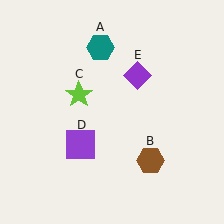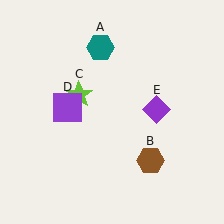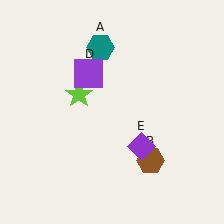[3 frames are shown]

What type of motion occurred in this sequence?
The purple square (object D), purple diamond (object E) rotated clockwise around the center of the scene.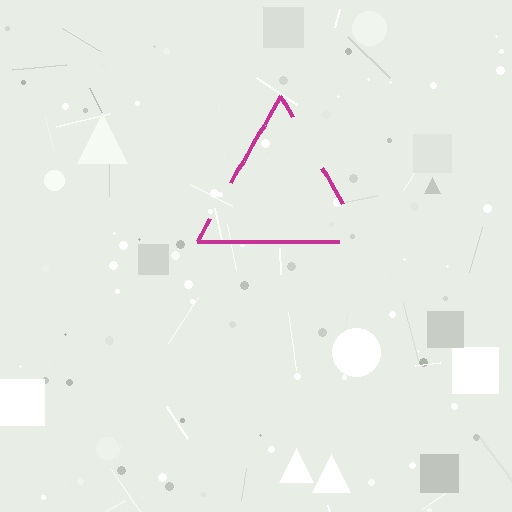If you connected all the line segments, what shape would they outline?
They would outline a triangle.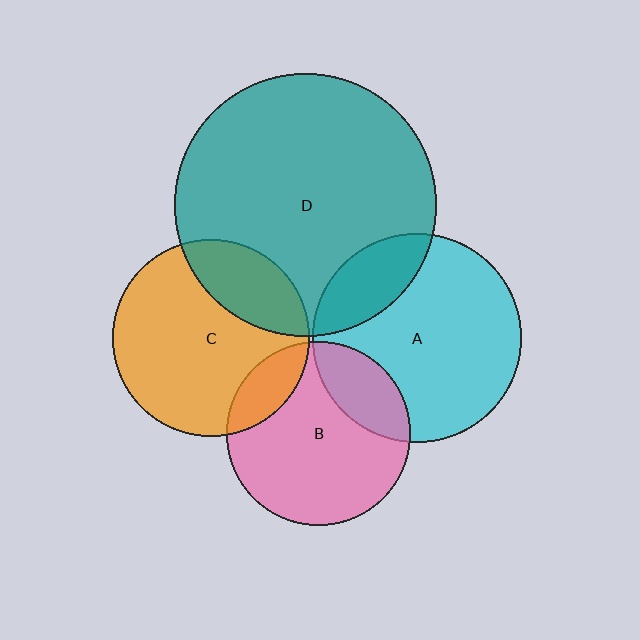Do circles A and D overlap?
Yes.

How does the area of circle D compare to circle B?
Approximately 2.0 times.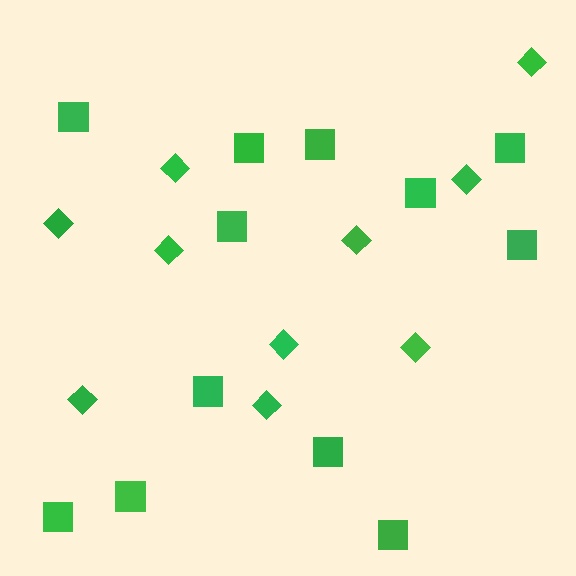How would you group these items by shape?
There are 2 groups: one group of squares (12) and one group of diamonds (10).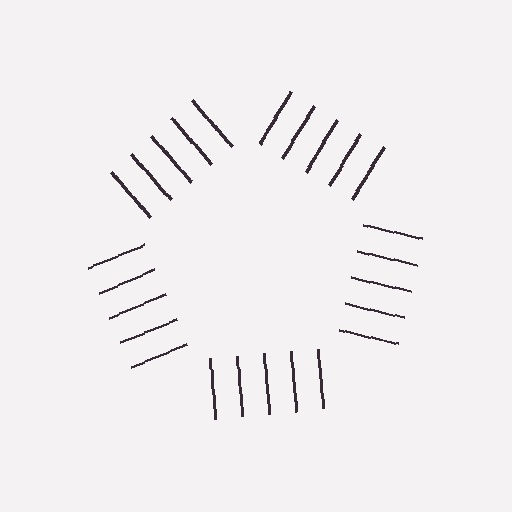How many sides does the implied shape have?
5 sides — the line-ends trace a pentagon.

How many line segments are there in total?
25 — 5 along each of the 5 edges.